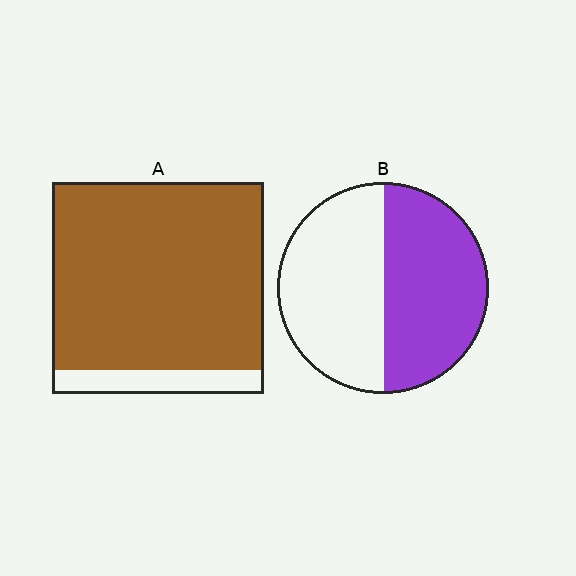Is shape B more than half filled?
Roughly half.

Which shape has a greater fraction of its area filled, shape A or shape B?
Shape A.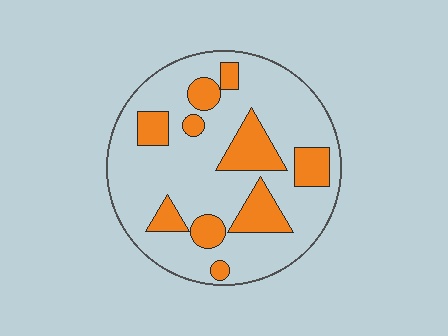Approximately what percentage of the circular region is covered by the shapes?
Approximately 25%.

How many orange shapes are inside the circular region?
10.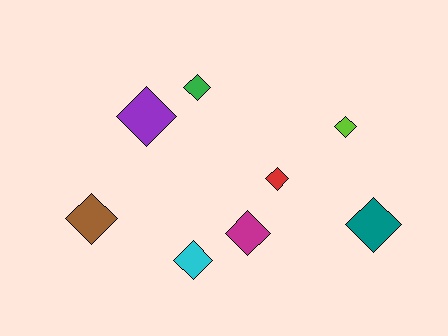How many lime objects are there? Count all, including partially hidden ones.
There is 1 lime object.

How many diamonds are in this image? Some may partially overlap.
There are 8 diamonds.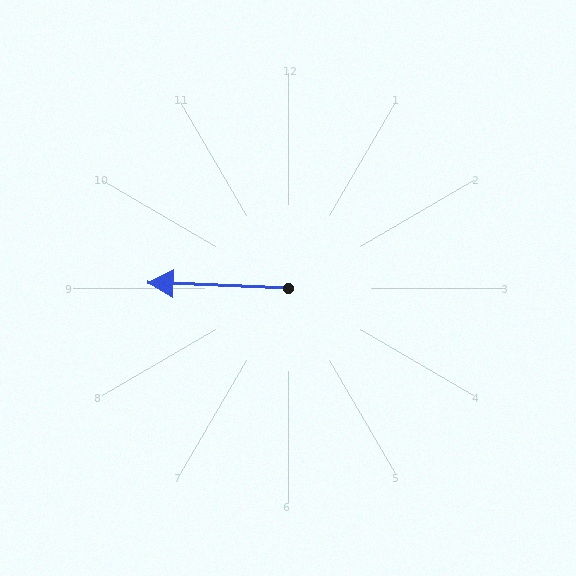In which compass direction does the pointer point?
West.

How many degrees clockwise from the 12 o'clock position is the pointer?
Approximately 272 degrees.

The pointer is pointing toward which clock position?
Roughly 9 o'clock.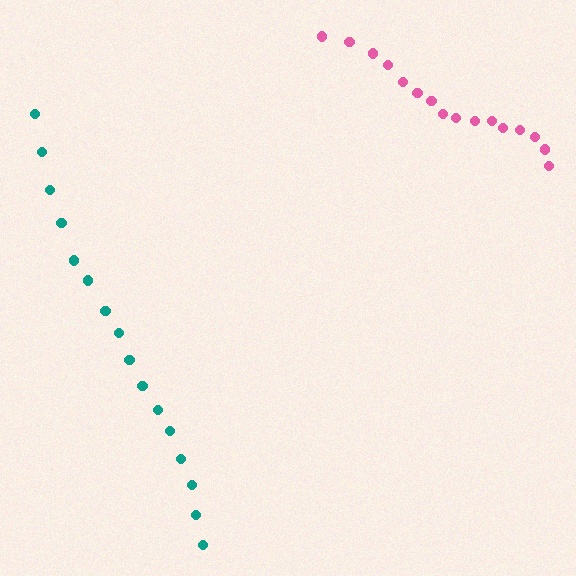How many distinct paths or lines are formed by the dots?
There are 2 distinct paths.